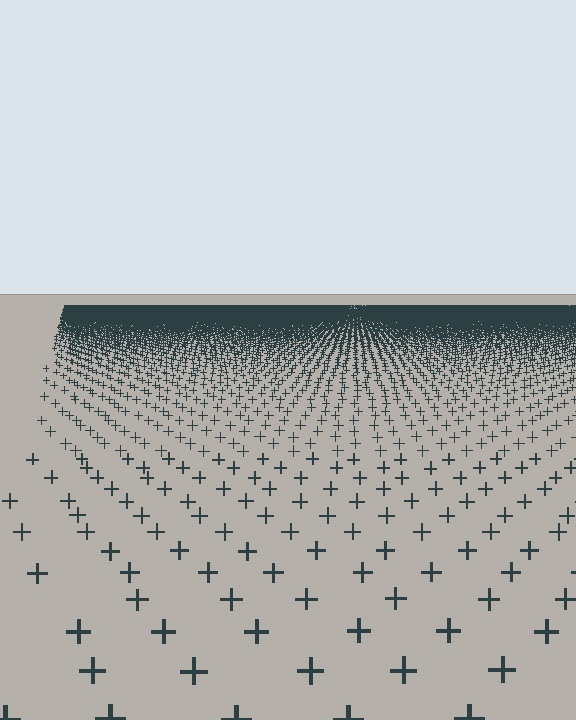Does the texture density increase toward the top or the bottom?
Density increases toward the top.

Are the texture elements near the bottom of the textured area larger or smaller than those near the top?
Larger. Near the bottom, elements are closer to the viewer and appear at a bigger on-screen size.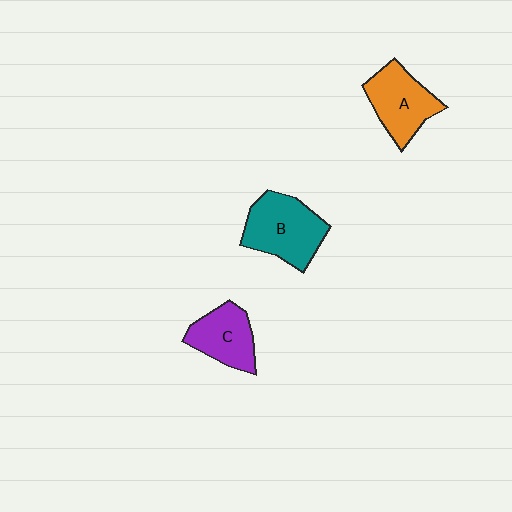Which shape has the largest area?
Shape B (teal).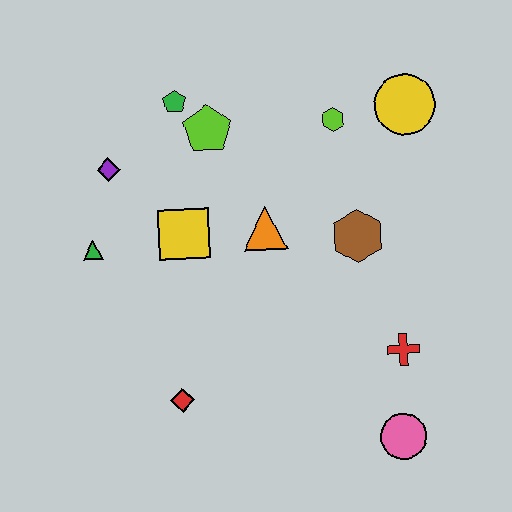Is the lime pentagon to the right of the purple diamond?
Yes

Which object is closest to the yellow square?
The orange triangle is closest to the yellow square.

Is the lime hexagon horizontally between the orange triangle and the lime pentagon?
No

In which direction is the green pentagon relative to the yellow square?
The green pentagon is above the yellow square.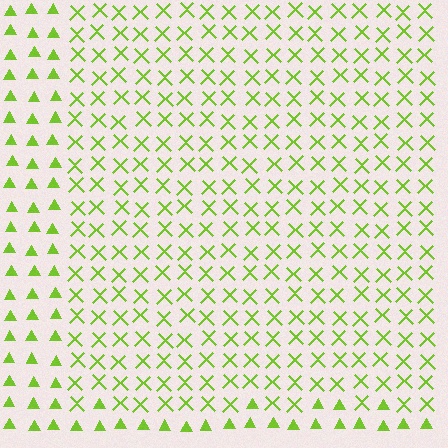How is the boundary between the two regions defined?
The boundary is defined by a change in element shape: X marks inside vs. triangles outside. All elements share the same color and spacing.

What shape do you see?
I see a rectangle.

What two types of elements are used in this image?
The image uses X marks inside the rectangle region and triangles outside it.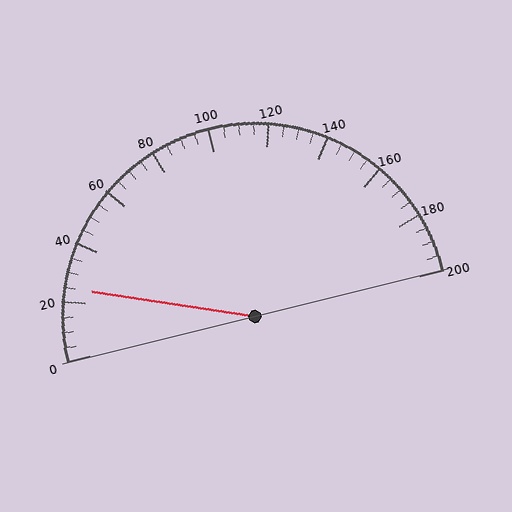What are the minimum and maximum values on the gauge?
The gauge ranges from 0 to 200.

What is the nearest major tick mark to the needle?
The nearest major tick mark is 20.